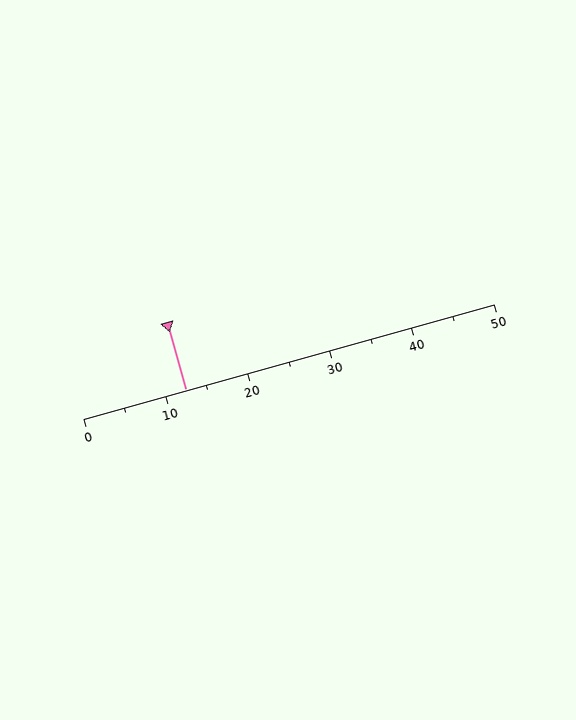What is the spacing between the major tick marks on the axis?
The major ticks are spaced 10 apart.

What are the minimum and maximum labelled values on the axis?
The axis runs from 0 to 50.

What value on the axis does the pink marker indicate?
The marker indicates approximately 12.5.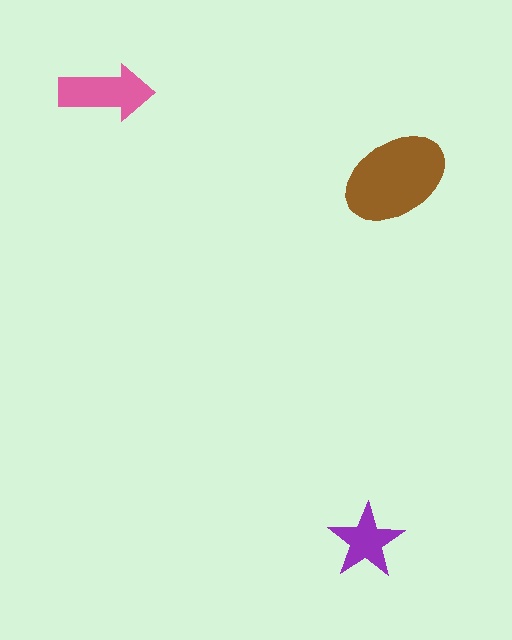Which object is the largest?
The brown ellipse.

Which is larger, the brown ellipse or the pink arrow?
The brown ellipse.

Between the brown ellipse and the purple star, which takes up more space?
The brown ellipse.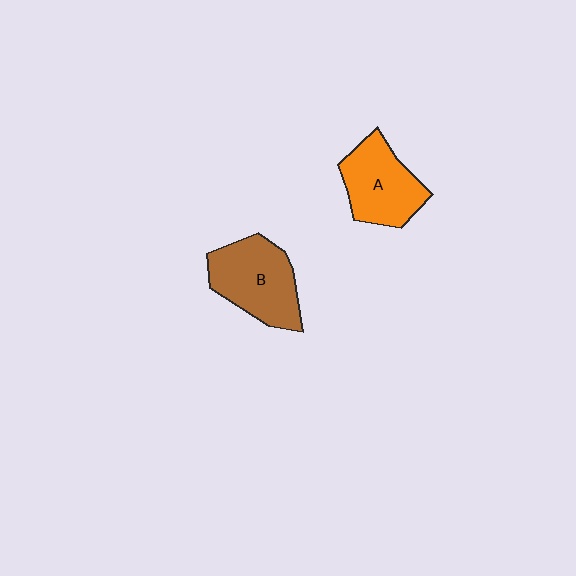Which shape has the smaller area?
Shape A (orange).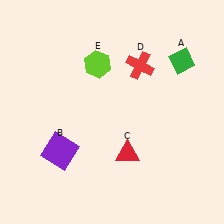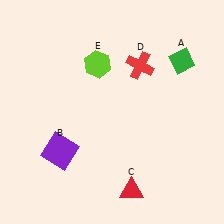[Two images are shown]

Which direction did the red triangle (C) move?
The red triangle (C) moved down.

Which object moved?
The red triangle (C) moved down.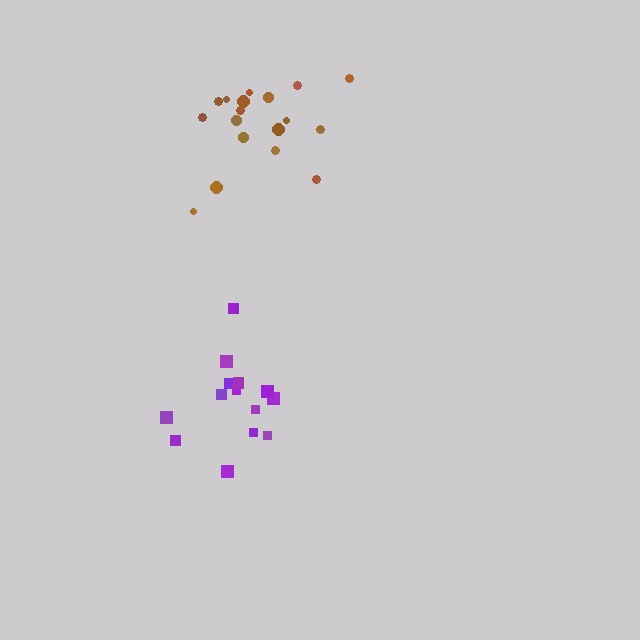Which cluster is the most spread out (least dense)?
Brown.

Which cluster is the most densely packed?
Purple.